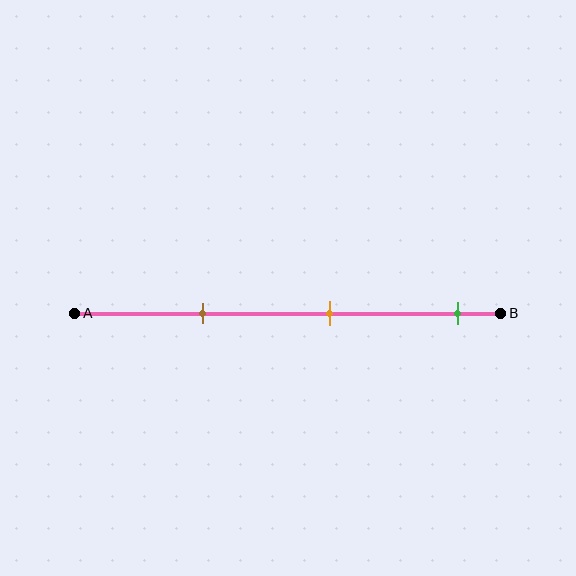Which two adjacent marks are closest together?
The brown and orange marks are the closest adjacent pair.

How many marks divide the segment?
There are 3 marks dividing the segment.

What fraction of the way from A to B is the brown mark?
The brown mark is approximately 30% (0.3) of the way from A to B.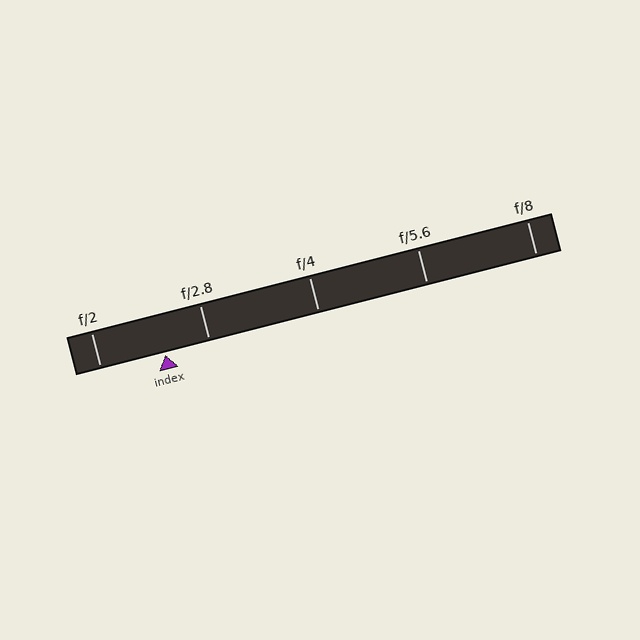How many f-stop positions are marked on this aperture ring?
There are 5 f-stop positions marked.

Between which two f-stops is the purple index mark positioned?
The index mark is between f/2 and f/2.8.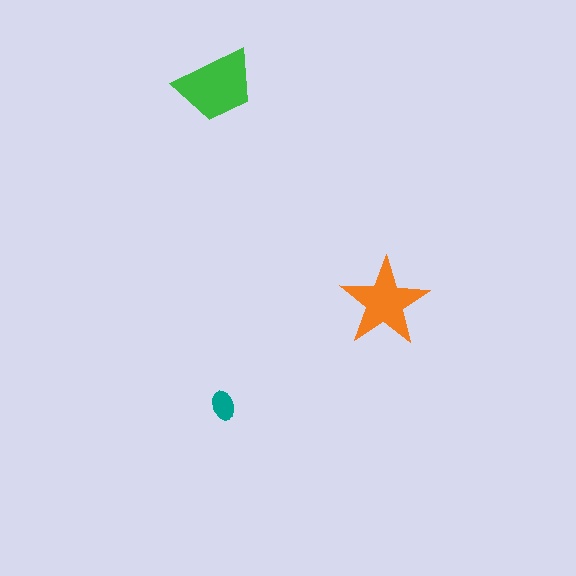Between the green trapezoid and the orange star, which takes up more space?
The green trapezoid.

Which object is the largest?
The green trapezoid.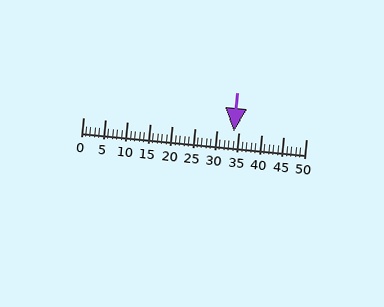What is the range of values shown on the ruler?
The ruler shows values from 0 to 50.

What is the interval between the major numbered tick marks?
The major tick marks are spaced 5 units apart.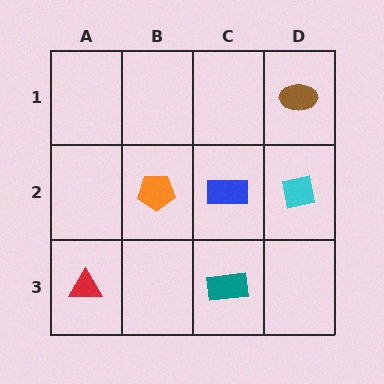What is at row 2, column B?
An orange pentagon.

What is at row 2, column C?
A blue rectangle.